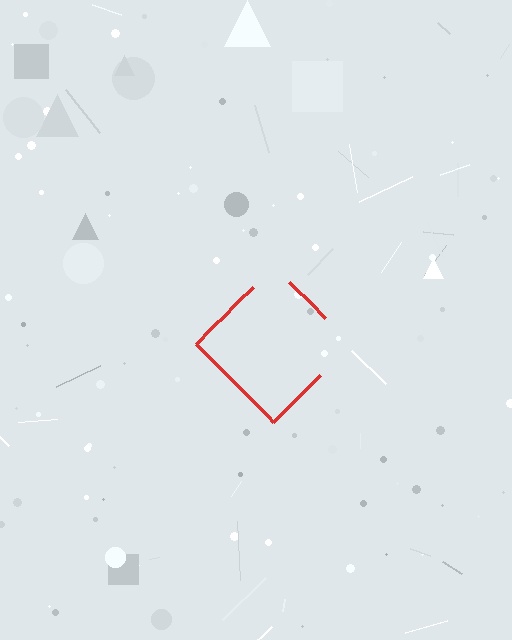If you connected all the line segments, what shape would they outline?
They would outline a diamond.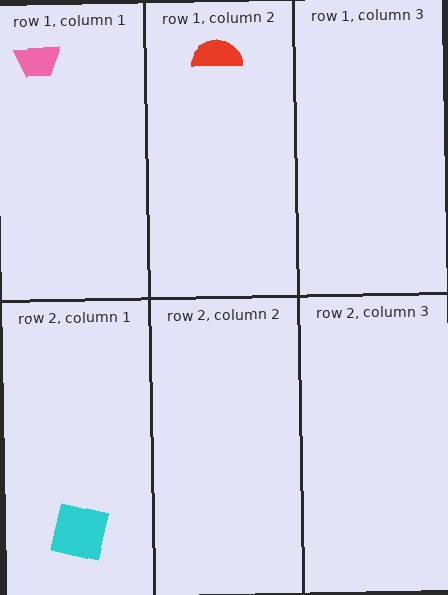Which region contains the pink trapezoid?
The row 1, column 1 region.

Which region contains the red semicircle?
The row 1, column 2 region.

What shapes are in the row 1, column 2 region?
The red semicircle.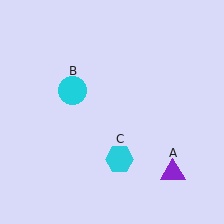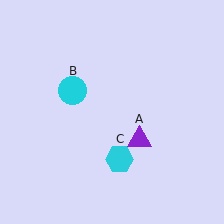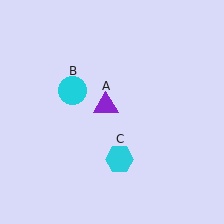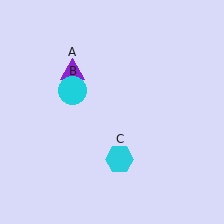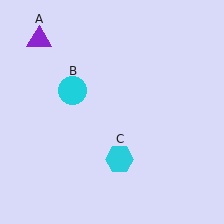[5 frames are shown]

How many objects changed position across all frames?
1 object changed position: purple triangle (object A).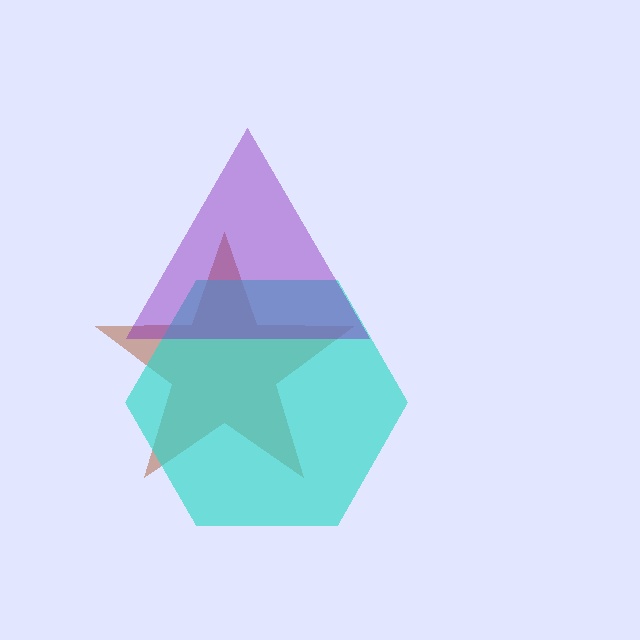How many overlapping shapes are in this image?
There are 3 overlapping shapes in the image.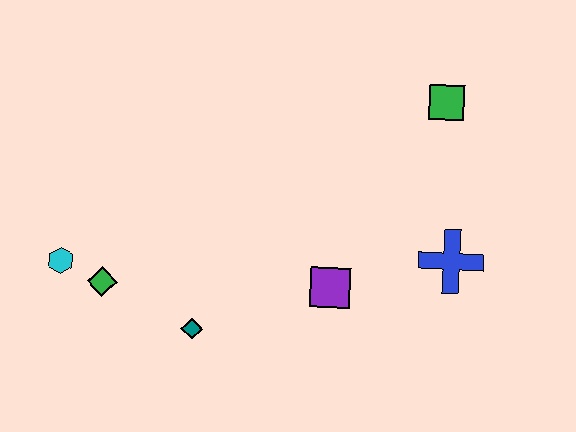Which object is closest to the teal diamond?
The green diamond is closest to the teal diamond.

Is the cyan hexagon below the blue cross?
Yes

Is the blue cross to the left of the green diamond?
No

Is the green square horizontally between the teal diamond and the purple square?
No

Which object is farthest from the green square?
The cyan hexagon is farthest from the green square.